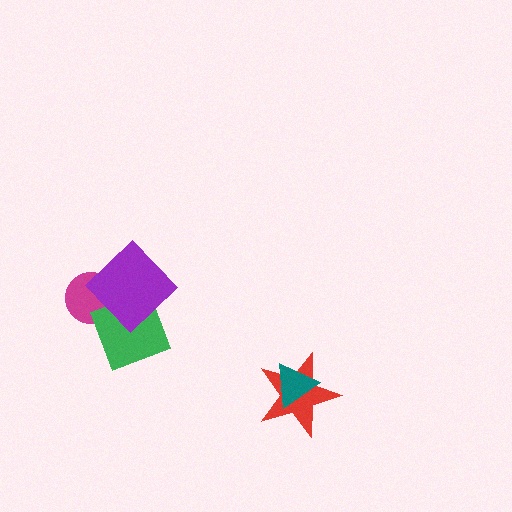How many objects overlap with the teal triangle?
1 object overlaps with the teal triangle.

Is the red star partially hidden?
Yes, it is partially covered by another shape.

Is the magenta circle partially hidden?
Yes, it is partially covered by another shape.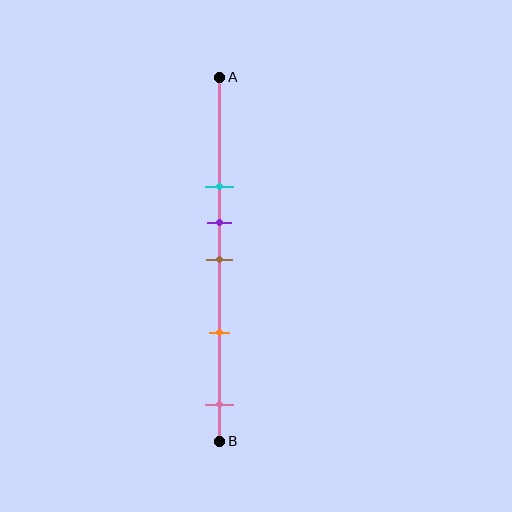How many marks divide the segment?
There are 5 marks dividing the segment.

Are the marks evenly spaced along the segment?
No, the marks are not evenly spaced.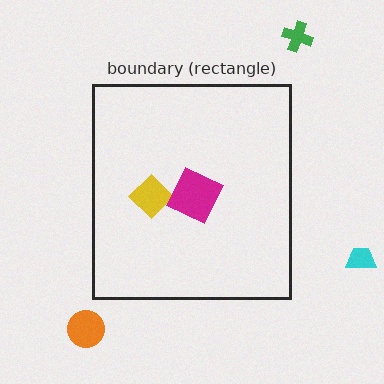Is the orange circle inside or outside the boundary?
Outside.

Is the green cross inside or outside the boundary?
Outside.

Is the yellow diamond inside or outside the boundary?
Inside.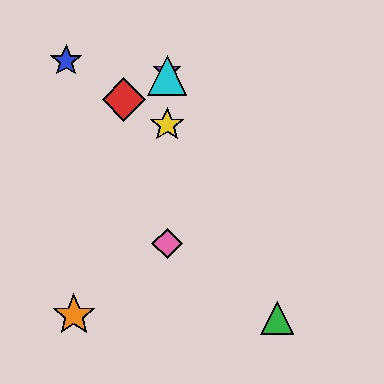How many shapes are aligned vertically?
4 shapes (the yellow star, the purple star, the cyan triangle, the pink diamond) are aligned vertically.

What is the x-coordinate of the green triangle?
The green triangle is at x≈277.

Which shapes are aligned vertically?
The yellow star, the purple star, the cyan triangle, the pink diamond are aligned vertically.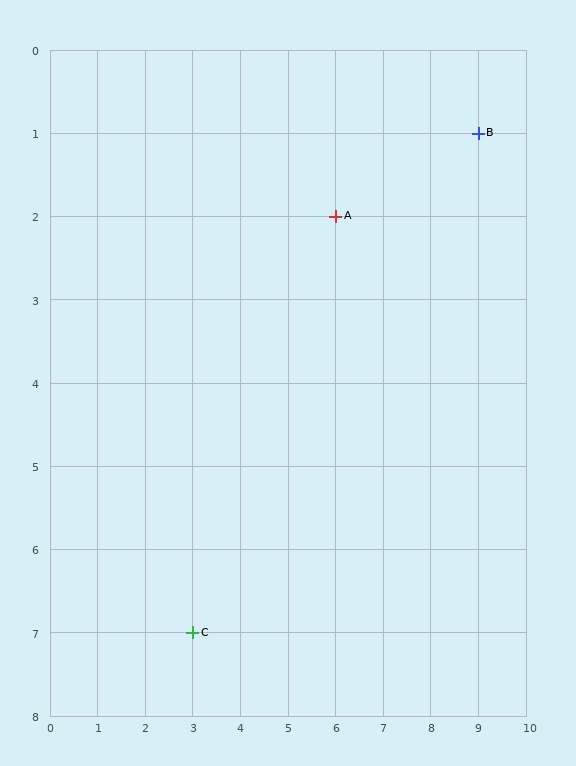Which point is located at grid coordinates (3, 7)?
Point C is at (3, 7).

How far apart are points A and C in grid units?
Points A and C are 3 columns and 5 rows apart (about 5.8 grid units diagonally).